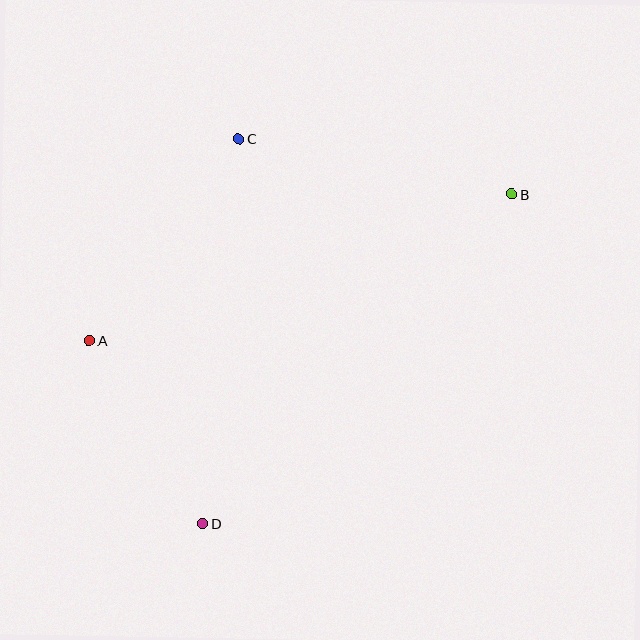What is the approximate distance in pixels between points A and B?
The distance between A and B is approximately 447 pixels.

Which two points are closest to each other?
Points A and D are closest to each other.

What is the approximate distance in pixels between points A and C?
The distance between A and C is approximately 251 pixels.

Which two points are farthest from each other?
Points B and D are farthest from each other.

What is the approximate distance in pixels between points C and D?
The distance between C and D is approximately 387 pixels.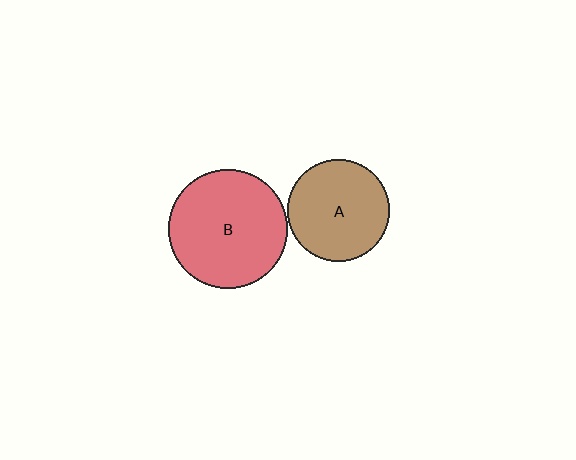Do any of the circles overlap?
No, none of the circles overlap.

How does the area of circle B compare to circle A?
Approximately 1.4 times.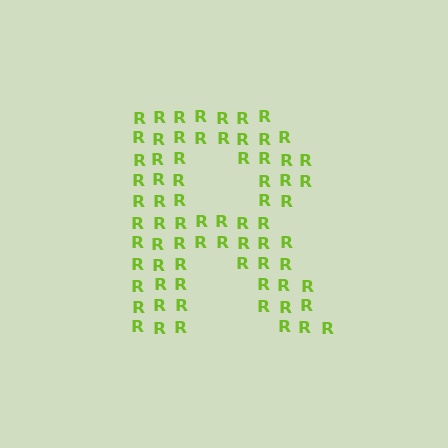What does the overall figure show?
The overall figure shows the letter R.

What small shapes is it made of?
It is made of small letter R's.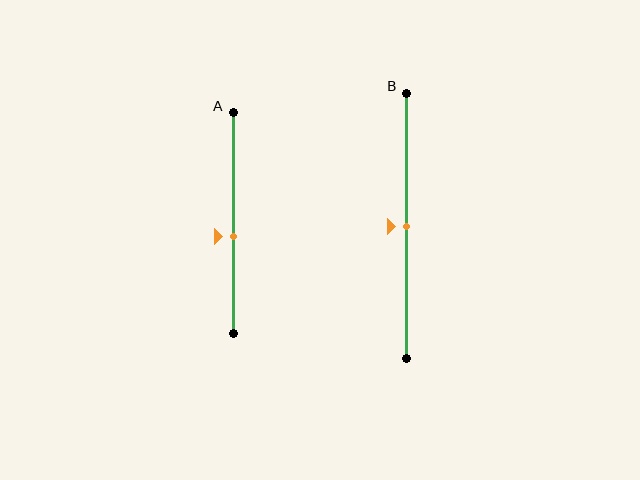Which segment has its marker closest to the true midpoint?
Segment B has its marker closest to the true midpoint.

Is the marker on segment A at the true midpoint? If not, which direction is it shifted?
No, the marker on segment A is shifted downward by about 6% of the segment length.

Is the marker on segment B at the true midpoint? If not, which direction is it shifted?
Yes, the marker on segment B is at the true midpoint.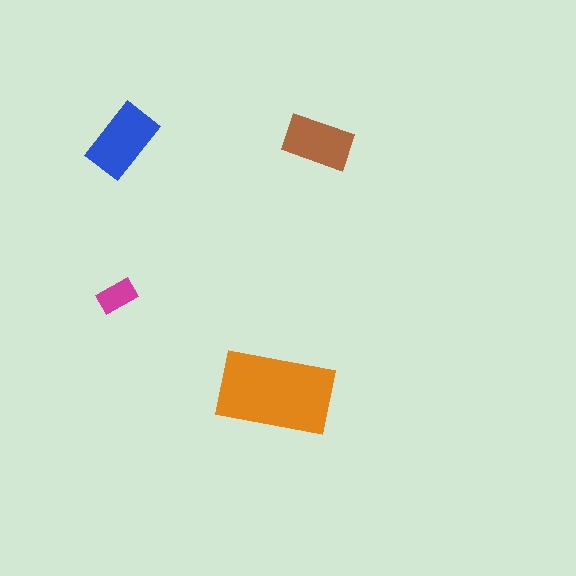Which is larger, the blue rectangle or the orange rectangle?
The orange one.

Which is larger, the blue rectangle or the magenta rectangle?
The blue one.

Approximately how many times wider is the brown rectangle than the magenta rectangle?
About 2 times wider.